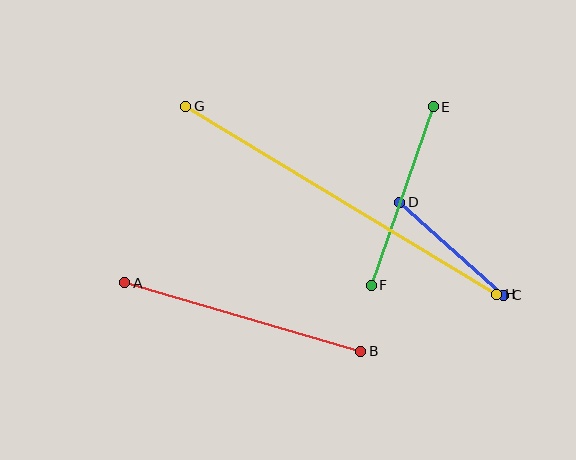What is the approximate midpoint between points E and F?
The midpoint is at approximately (402, 196) pixels.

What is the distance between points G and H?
The distance is approximately 364 pixels.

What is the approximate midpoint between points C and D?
The midpoint is at approximately (452, 249) pixels.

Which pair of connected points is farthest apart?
Points G and H are farthest apart.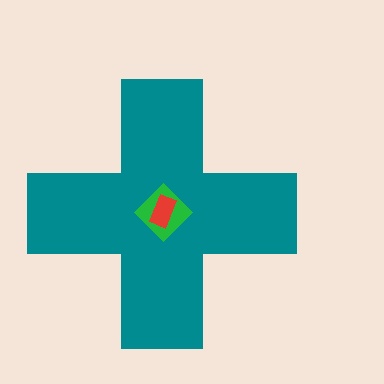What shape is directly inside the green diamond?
The red rectangle.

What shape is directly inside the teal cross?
The green diamond.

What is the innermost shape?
The red rectangle.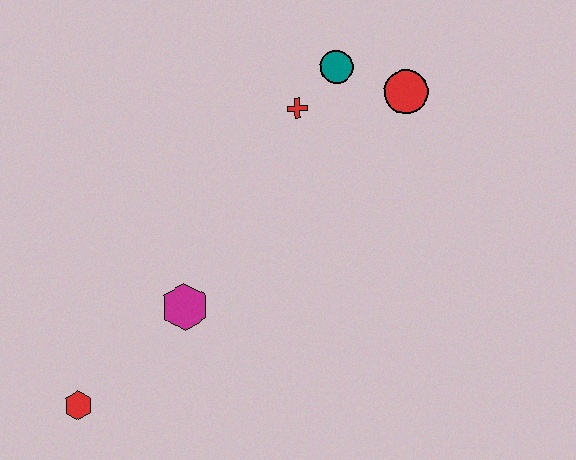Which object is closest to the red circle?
The teal circle is closest to the red circle.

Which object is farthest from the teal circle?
The red hexagon is farthest from the teal circle.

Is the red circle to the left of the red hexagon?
No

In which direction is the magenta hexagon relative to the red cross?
The magenta hexagon is below the red cross.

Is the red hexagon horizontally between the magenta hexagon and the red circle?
No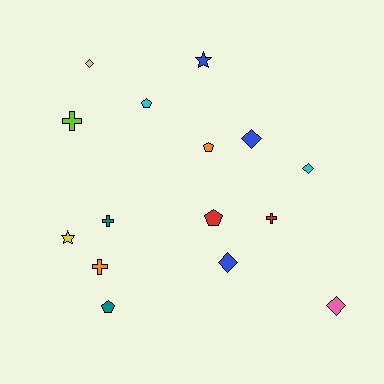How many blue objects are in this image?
There are 3 blue objects.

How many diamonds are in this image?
There are 5 diamonds.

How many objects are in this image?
There are 15 objects.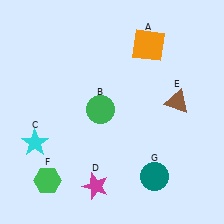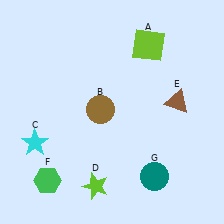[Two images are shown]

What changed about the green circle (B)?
In Image 1, B is green. In Image 2, it changed to brown.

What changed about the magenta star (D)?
In Image 1, D is magenta. In Image 2, it changed to lime.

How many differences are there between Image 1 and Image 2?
There are 3 differences between the two images.